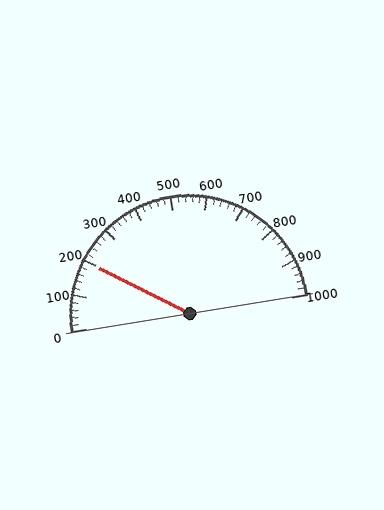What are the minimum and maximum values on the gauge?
The gauge ranges from 0 to 1000.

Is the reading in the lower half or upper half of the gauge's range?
The reading is in the lower half of the range (0 to 1000).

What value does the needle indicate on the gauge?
The needle indicates approximately 200.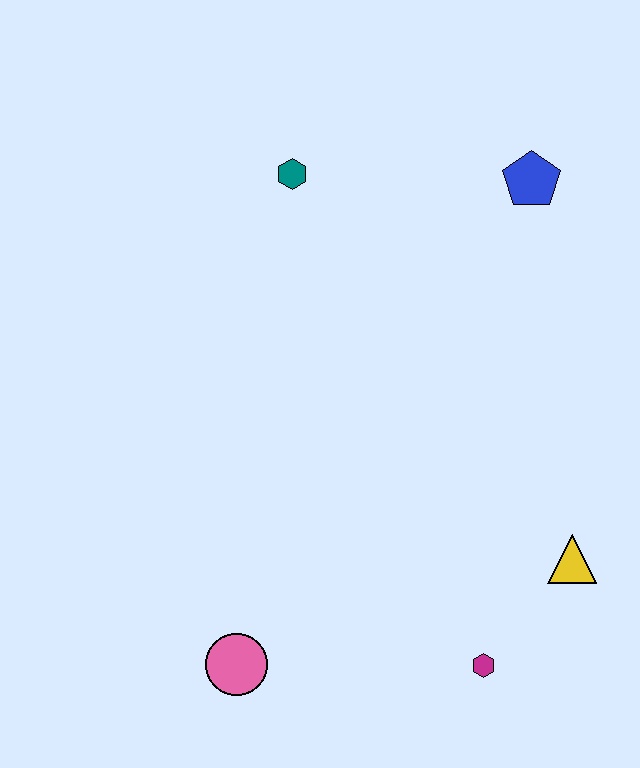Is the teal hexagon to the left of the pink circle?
No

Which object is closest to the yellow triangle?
The magenta hexagon is closest to the yellow triangle.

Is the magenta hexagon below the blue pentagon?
Yes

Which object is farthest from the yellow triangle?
The teal hexagon is farthest from the yellow triangle.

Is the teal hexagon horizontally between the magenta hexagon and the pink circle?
Yes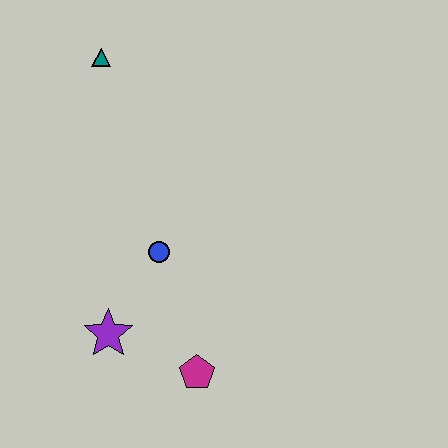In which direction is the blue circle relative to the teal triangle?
The blue circle is below the teal triangle.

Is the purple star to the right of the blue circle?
No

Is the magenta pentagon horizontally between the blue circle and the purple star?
No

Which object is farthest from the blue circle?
The teal triangle is farthest from the blue circle.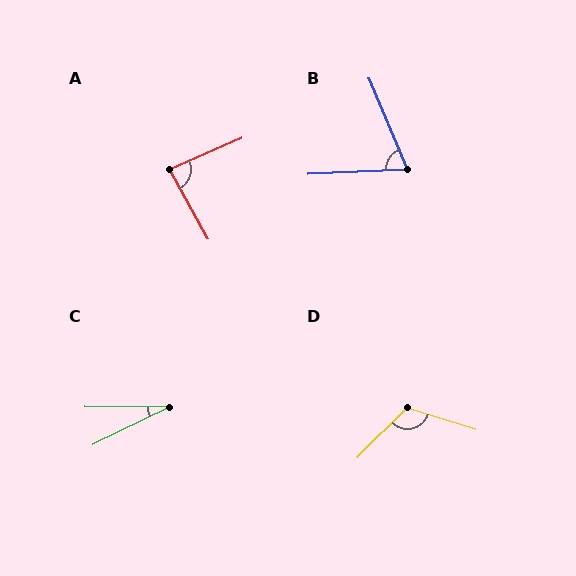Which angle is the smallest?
C, at approximately 27 degrees.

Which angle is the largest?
D, at approximately 118 degrees.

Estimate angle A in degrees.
Approximately 84 degrees.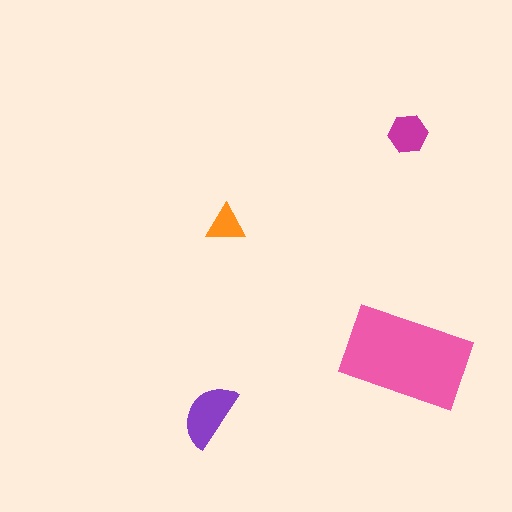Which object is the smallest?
The orange triangle.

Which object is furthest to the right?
The magenta hexagon is rightmost.